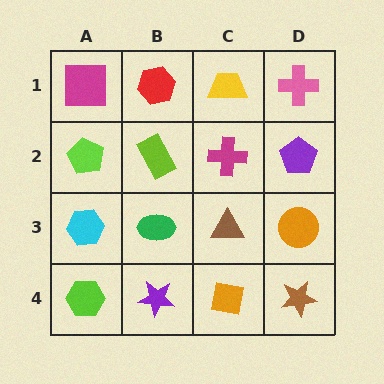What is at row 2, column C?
A magenta cross.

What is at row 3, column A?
A cyan hexagon.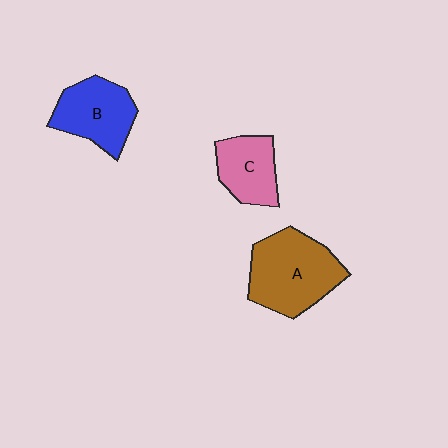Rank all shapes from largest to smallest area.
From largest to smallest: A (brown), B (blue), C (pink).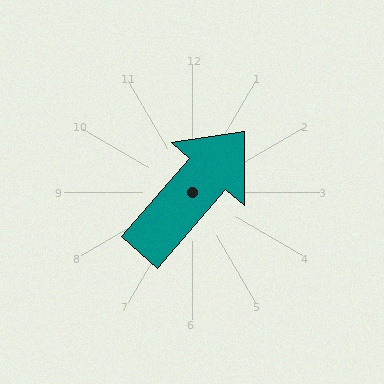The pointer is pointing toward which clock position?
Roughly 1 o'clock.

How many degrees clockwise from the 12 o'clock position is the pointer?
Approximately 41 degrees.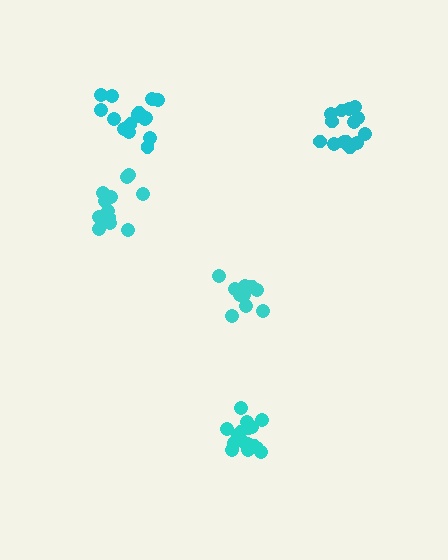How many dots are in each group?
Group 1: 16 dots, Group 2: 12 dots, Group 3: 14 dots, Group 4: 16 dots, Group 5: 11 dots (69 total).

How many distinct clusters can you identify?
There are 5 distinct clusters.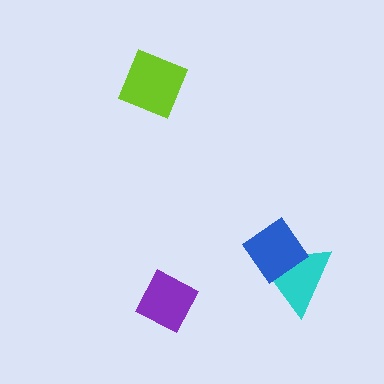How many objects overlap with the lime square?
0 objects overlap with the lime square.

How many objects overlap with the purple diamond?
0 objects overlap with the purple diamond.